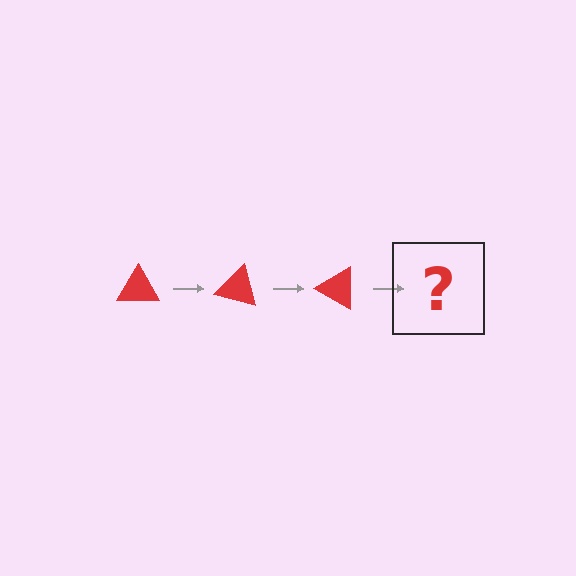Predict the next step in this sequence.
The next step is a red triangle rotated 45 degrees.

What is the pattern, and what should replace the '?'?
The pattern is that the triangle rotates 15 degrees each step. The '?' should be a red triangle rotated 45 degrees.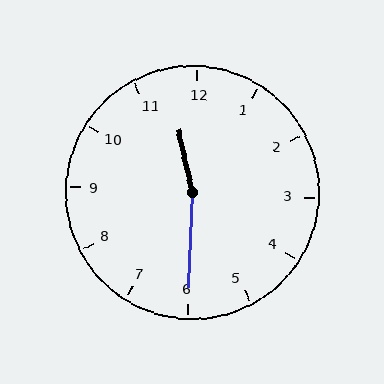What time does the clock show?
11:30.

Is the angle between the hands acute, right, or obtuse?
It is obtuse.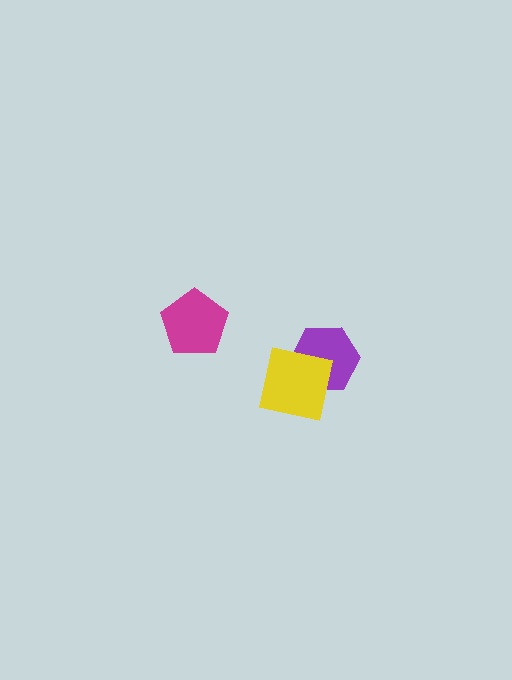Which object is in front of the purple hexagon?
The yellow square is in front of the purple hexagon.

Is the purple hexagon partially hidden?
Yes, it is partially covered by another shape.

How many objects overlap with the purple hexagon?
1 object overlaps with the purple hexagon.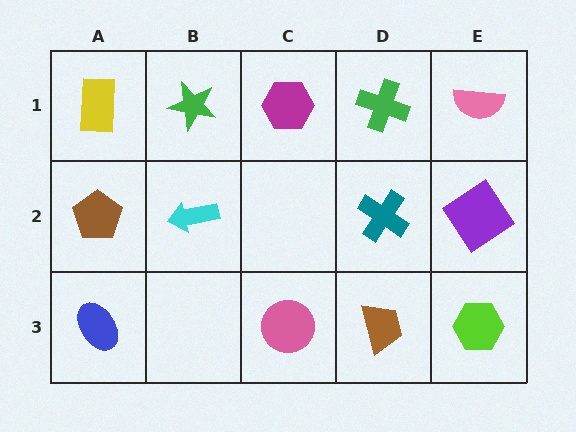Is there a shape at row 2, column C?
No, that cell is empty.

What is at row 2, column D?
A teal cross.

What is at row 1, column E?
A pink semicircle.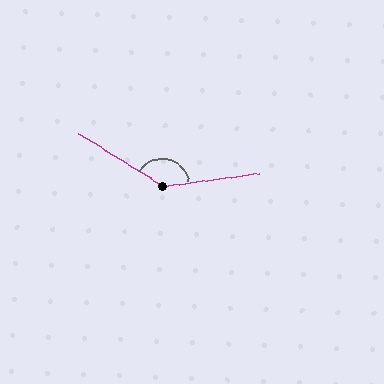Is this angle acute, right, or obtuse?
It is obtuse.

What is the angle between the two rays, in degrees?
Approximately 141 degrees.